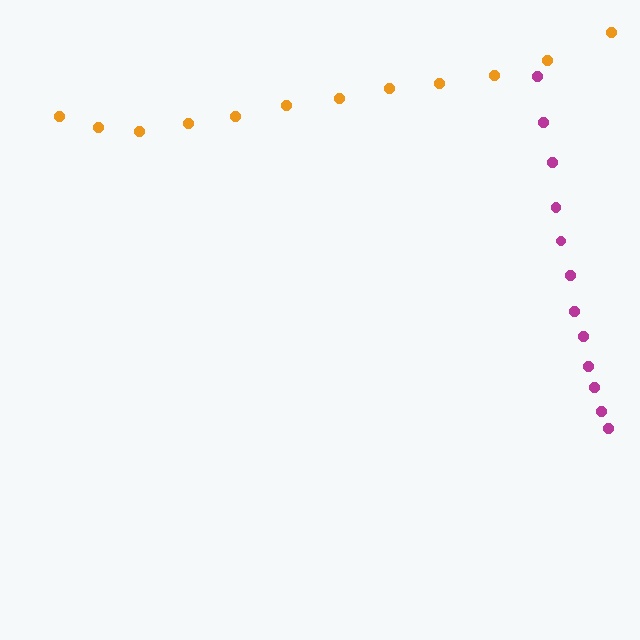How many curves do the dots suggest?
There are 2 distinct paths.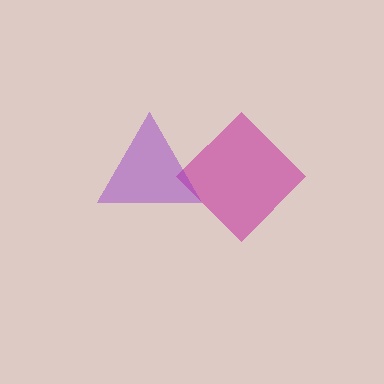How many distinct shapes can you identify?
There are 2 distinct shapes: a magenta diamond, a purple triangle.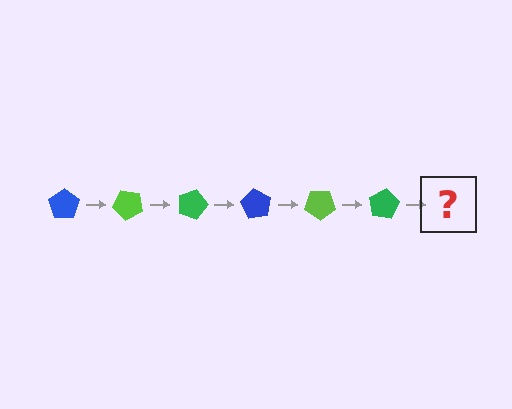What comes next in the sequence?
The next element should be a blue pentagon, rotated 270 degrees from the start.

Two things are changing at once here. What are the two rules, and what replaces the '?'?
The two rules are that it rotates 45 degrees each step and the color cycles through blue, lime, and green. The '?' should be a blue pentagon, rotated 270 degrees from the start.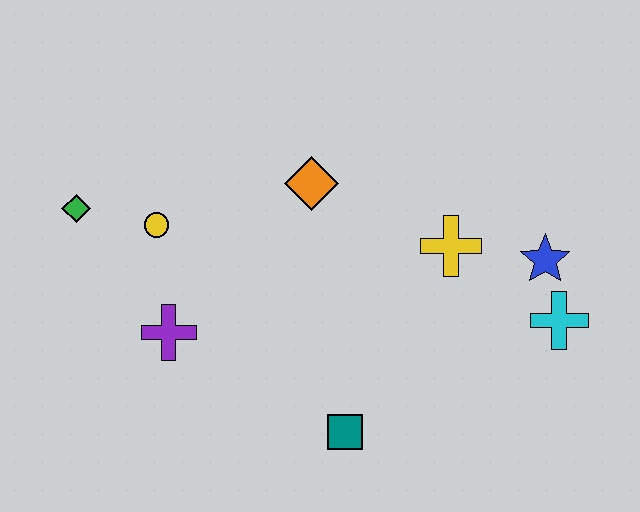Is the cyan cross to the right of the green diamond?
Yes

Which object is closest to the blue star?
The cyan cross is closest to the blue star.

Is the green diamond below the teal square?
No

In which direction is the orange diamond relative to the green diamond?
The orange diamond is to the right of the green diamond.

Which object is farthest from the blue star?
The green diamond is farthest from the blue star.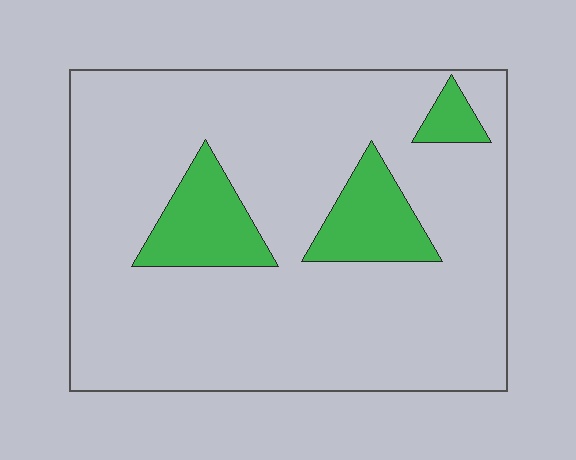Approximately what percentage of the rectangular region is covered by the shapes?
Approximately 15%.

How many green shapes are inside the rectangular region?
3.